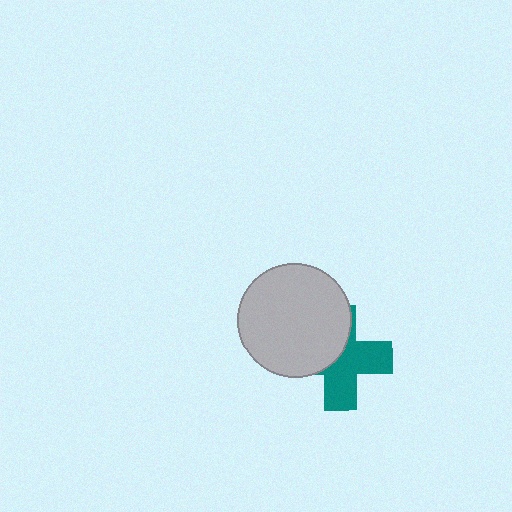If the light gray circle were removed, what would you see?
You would see the complete teal cross.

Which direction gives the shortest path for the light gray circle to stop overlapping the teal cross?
Moving toward the upper-left gives the shortest separation.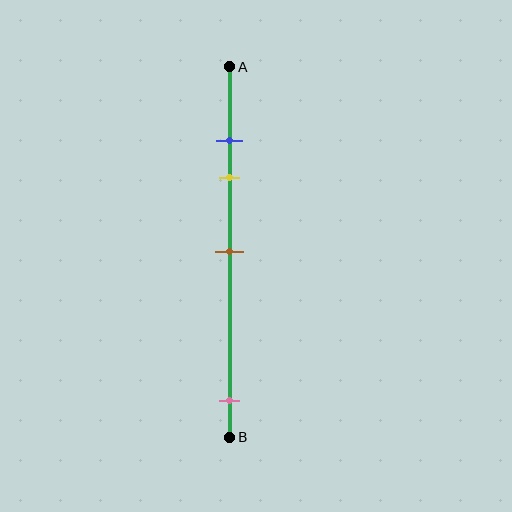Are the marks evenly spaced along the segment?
No, the marks are not evenly spaced.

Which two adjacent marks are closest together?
The blue and yellow marks are the closest adjacent pair.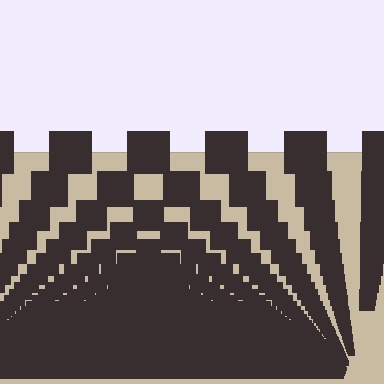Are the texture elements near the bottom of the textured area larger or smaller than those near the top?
Smaller. The gradient is inverted — elements near the bottom are smaller and denser.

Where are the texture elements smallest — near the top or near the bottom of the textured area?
Near the bottom.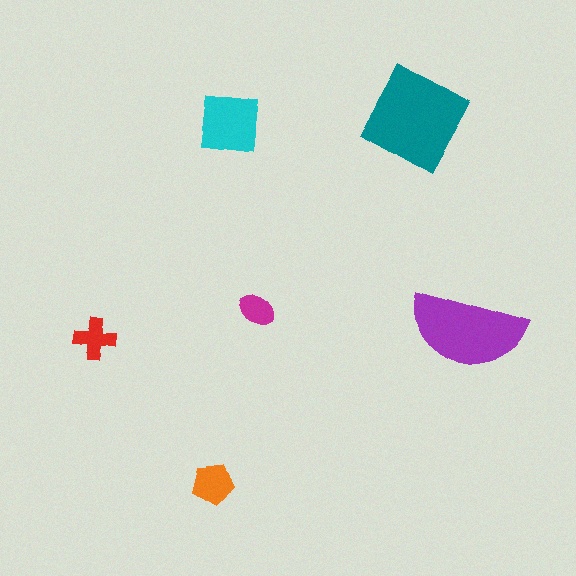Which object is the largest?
The teal diamond.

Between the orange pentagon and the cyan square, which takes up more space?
The cyan square.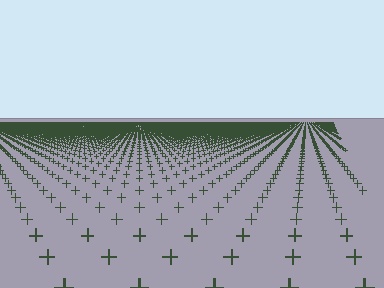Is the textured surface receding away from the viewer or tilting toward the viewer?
The surface is receding away from the viewer. Texture elements get smaller and denser toward the top.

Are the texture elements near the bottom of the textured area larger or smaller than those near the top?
Larger. Near the bottom, elements are closer to the viewer and appear at a bigger on-screen size.